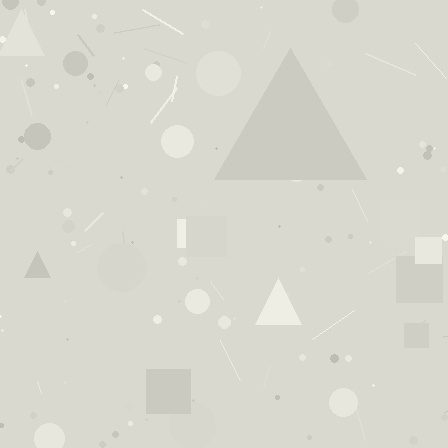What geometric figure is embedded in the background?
A triangle is embedded in the background.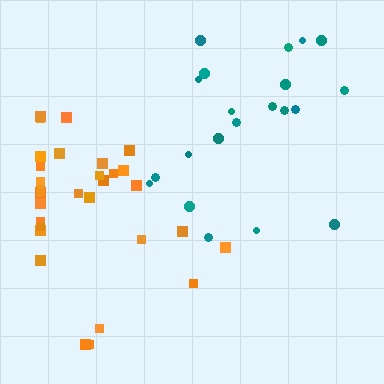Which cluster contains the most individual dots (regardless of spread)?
Orange (32).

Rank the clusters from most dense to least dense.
orange, teal.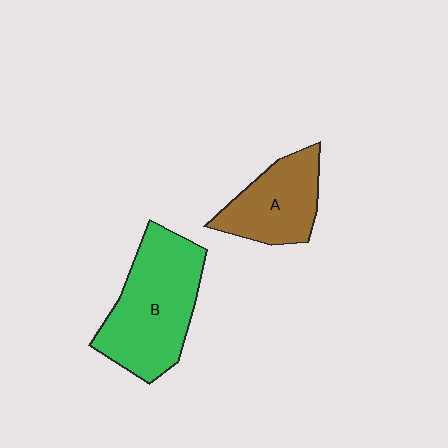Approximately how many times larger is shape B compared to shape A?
Approximately 1.6 times.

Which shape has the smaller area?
Shape A (brown).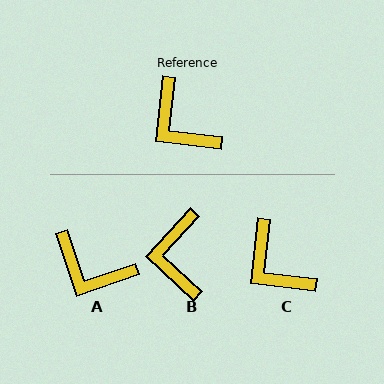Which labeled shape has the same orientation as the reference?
C.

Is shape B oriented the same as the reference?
No, it is off by about 36 degrees.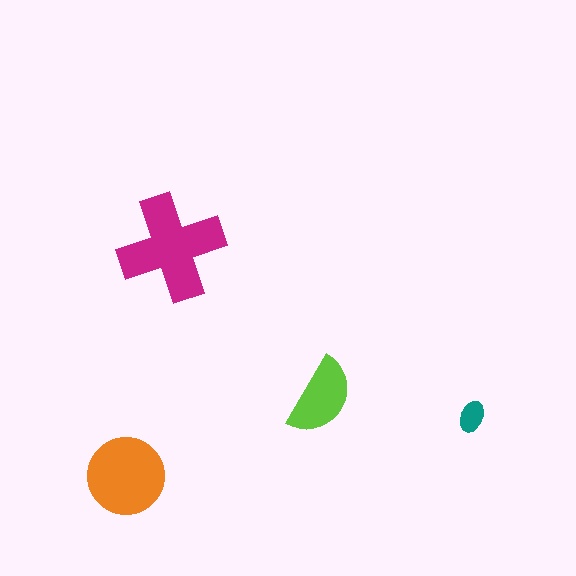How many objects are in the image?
There are 4 objects in the image.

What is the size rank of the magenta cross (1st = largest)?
1st.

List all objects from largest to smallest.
The magenta cross, the orange circle, the lime semicircle, the teal ellipse.